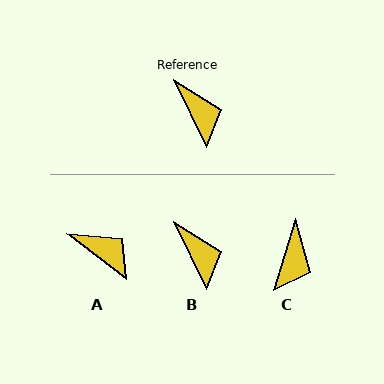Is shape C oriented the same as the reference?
No, it is off by about 44 degrees.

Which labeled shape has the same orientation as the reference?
B.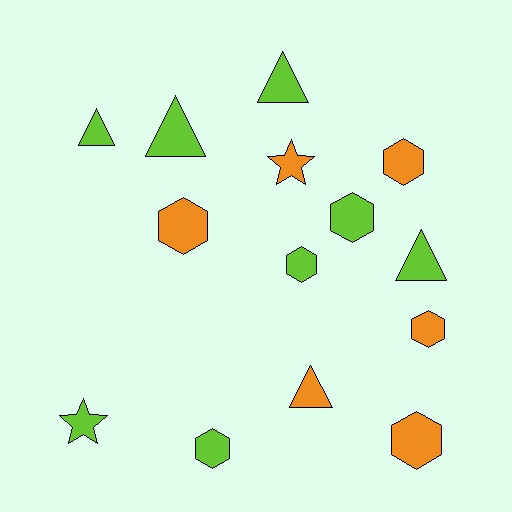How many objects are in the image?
There are 14 objects.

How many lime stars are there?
There is 1 lime star.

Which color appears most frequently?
Lime, with 8 objects.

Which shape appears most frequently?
Hexagon, with 7 objects.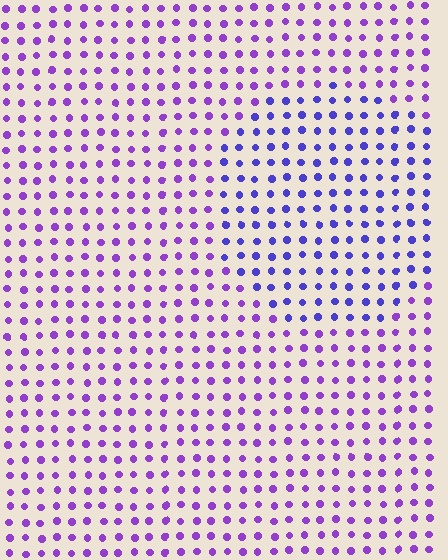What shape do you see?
I see a circle.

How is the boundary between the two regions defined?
The boundary is defined purely by a slight shift in hue (about 31 degrees). Spacing, size, and orientation are identical on both sides.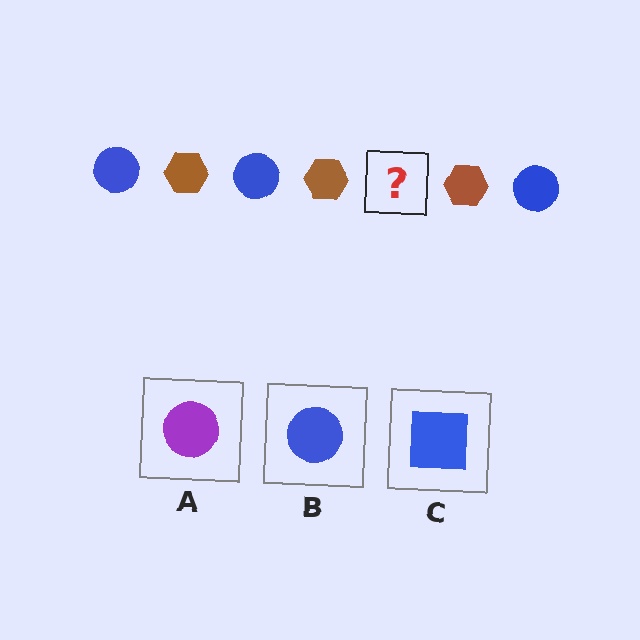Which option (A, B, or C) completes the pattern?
B.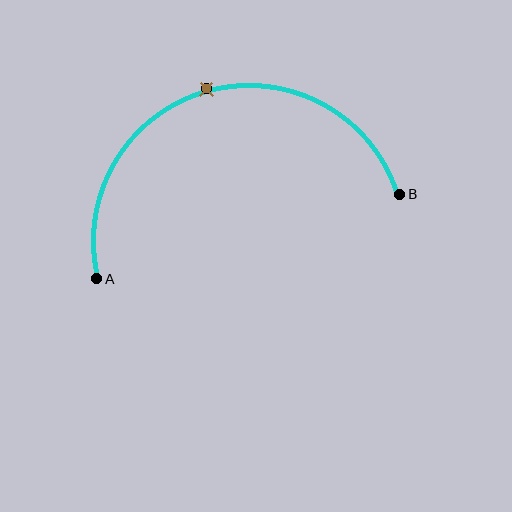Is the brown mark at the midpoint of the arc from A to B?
Yes. The brown mark lies on the arc at equal arc-length from both A and B — it is the arc midpoint.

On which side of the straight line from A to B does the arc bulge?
The arc bulges above the straight line connecting A and B.